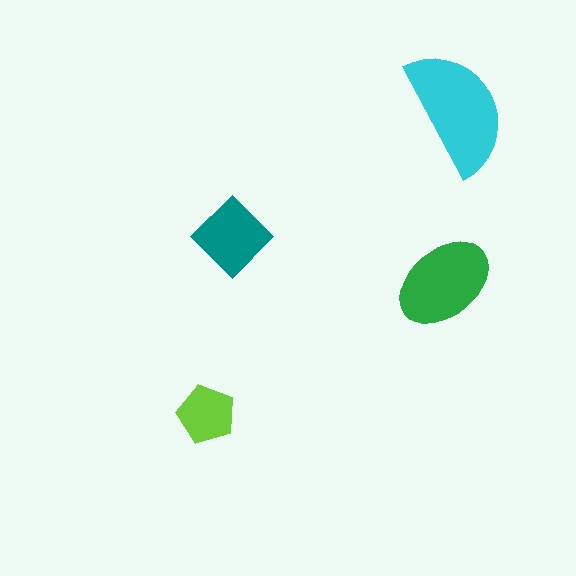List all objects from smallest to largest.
The lime pentagon, the teal diamond, the green ellipse, the cyan semicircle.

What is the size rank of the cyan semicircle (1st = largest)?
1st.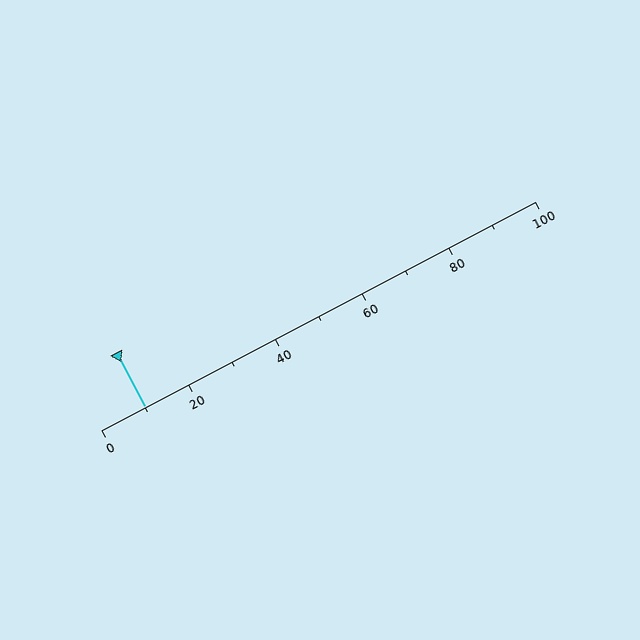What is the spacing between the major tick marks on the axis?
The major ticks are spaced 20 apart.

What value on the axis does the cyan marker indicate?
The marker indicates approximately 10.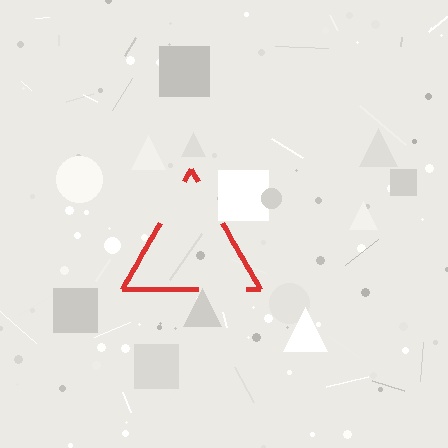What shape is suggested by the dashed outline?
The dashed outline suggests a triangle.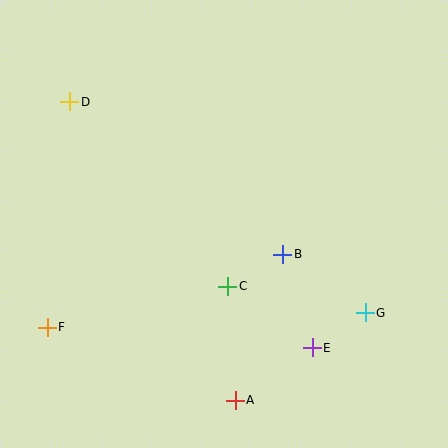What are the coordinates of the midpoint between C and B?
The midpoint between C and B is at (255, 270).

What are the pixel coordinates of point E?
Point E is at (312, 348).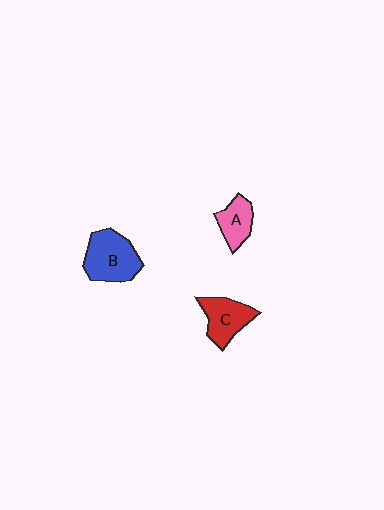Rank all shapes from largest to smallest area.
From largest to smallest: B (blue), C (red), A (pink).